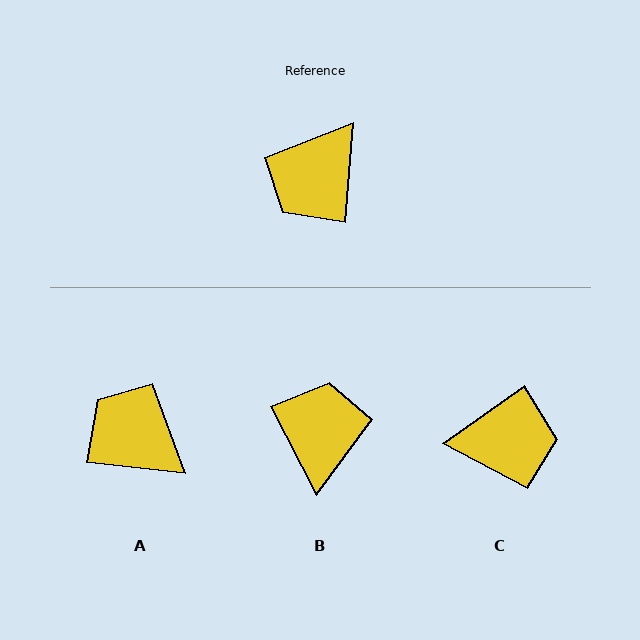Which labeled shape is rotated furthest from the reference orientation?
B, about 148 degrees away.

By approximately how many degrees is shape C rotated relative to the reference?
Approximately 130 degrees counter-clockwise.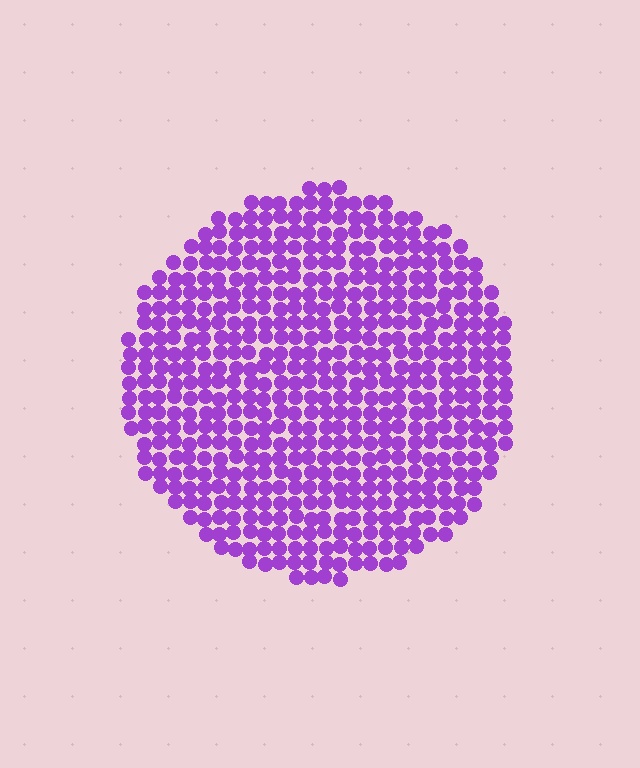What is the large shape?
The large shape is a circle.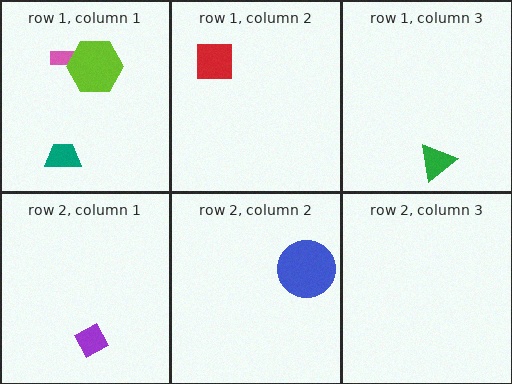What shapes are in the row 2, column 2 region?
The blue circle.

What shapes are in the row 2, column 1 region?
The purple diamond.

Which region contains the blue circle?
The row 2, column 2 region.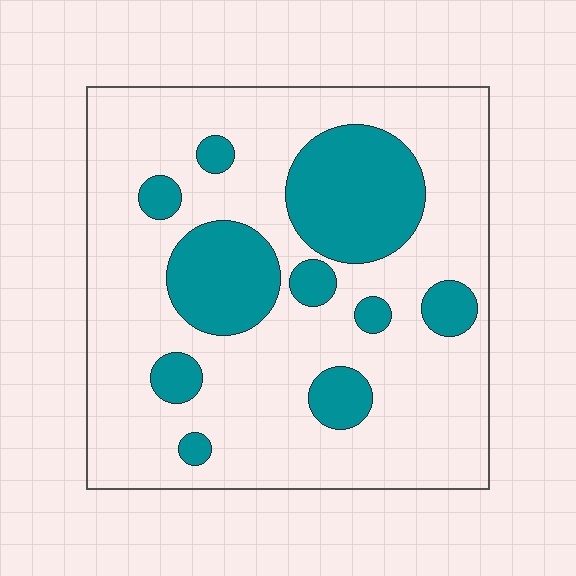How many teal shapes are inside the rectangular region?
10.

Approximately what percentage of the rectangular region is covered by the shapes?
Approximately 25%.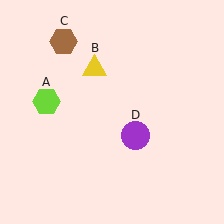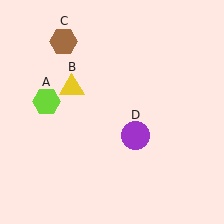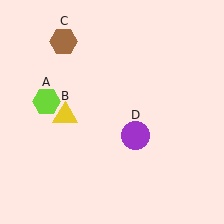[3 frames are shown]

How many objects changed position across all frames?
1 object changed position: yellow triangle (object B).